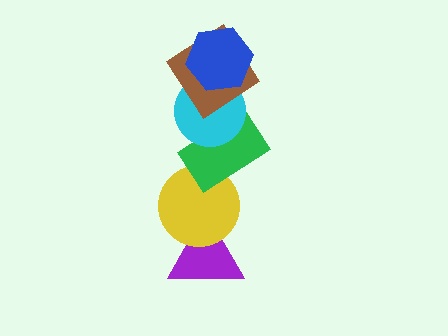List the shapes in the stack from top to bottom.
From top to bottom: the blue hexagon, the brown diamond, the cyan circle, the green rectangle, the yellow circle, the purple triangle.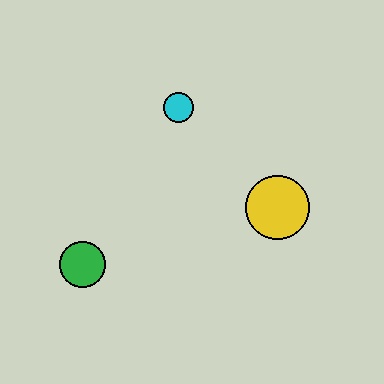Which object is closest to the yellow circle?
The cyan circle is closest to the yellow circle.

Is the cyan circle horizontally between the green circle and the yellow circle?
Yes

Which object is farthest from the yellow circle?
The green circle is farthest from the yellow circle.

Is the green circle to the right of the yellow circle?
No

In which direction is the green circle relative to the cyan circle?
The green circle is below the cyan circle.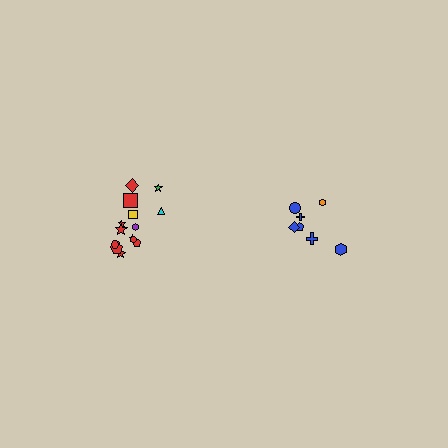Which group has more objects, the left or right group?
The left group.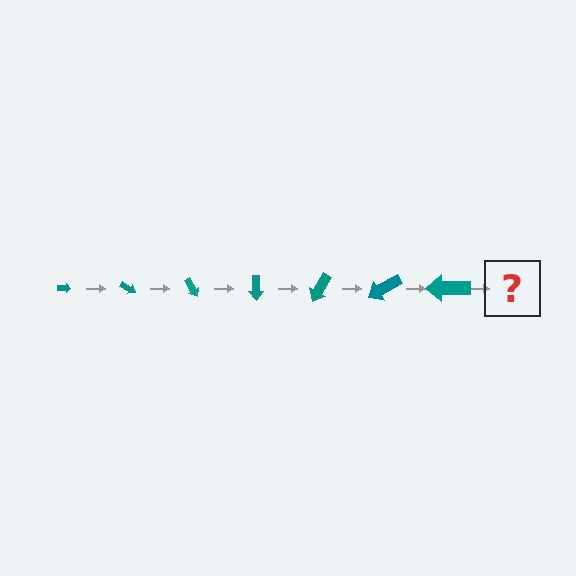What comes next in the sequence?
The next element should be an arrow, larger than the previous one and rotated 210 degrees from the start.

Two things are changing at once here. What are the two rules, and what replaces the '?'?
The two rules are that the arrow grows larger each step and it rotates 30 degrees each step. The '?' should be an arrow, larger than the previous one and rotated 210 degrees from the start.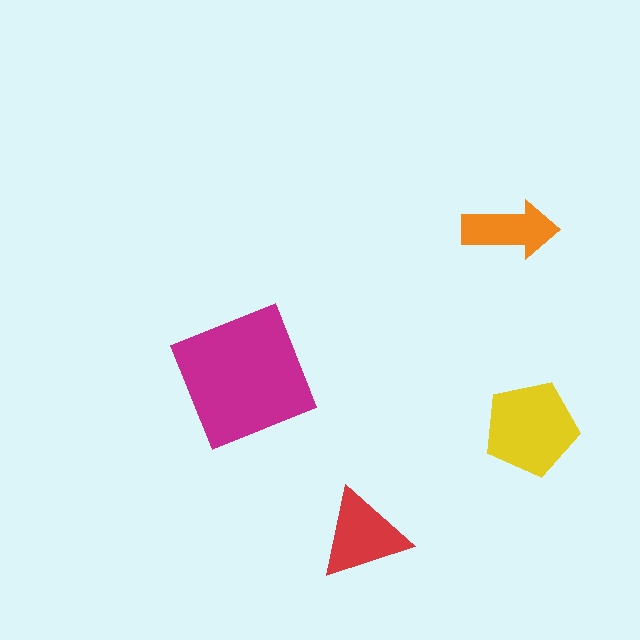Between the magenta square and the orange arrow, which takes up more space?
The magenta square.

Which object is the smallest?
The orange arrow.